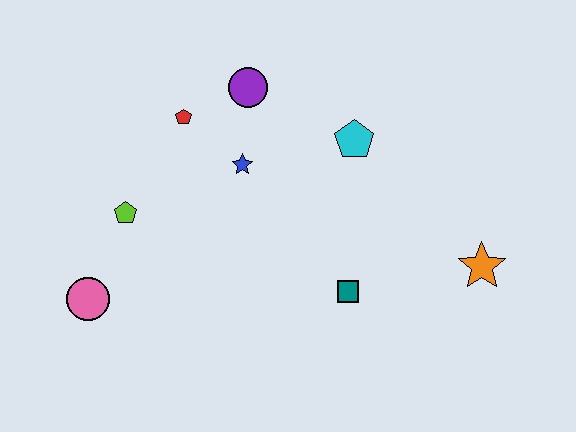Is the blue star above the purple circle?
No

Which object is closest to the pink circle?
The lime pentagon is closest to the pink circle.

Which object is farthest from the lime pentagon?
The orange star is farthest from the lime pentagon.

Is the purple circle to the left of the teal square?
Yes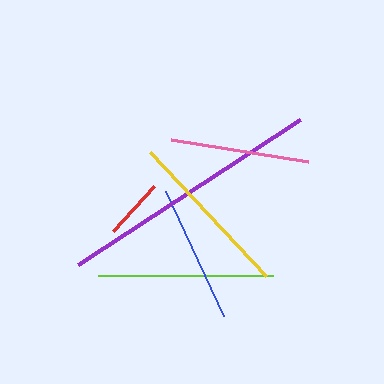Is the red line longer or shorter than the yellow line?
The yellow line is longer than the red line.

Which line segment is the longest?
The purple line is the longest at approximately 265 pixels.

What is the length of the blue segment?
The blue segment is approximately 138 pixels long.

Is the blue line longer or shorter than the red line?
The blue line is longer than the red line.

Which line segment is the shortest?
The red line is the shortest at approximately 61 pixels.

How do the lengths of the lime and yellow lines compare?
The lime and yellow lines are approximately the same length.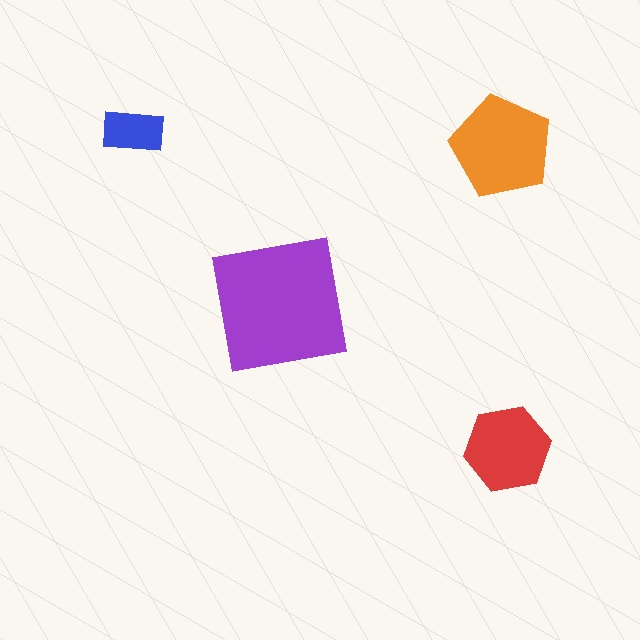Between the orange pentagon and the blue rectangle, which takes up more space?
The orange pentagon.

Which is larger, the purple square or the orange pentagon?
The purple square.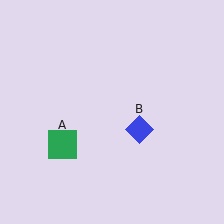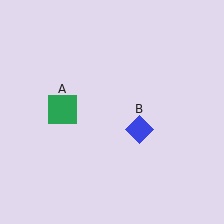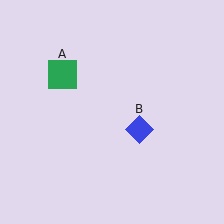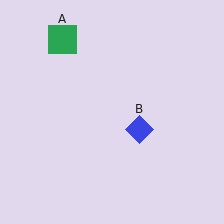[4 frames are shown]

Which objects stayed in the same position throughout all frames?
Blue diamond (object B) remained stationary.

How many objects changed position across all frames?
1 object changed position: green square (object A).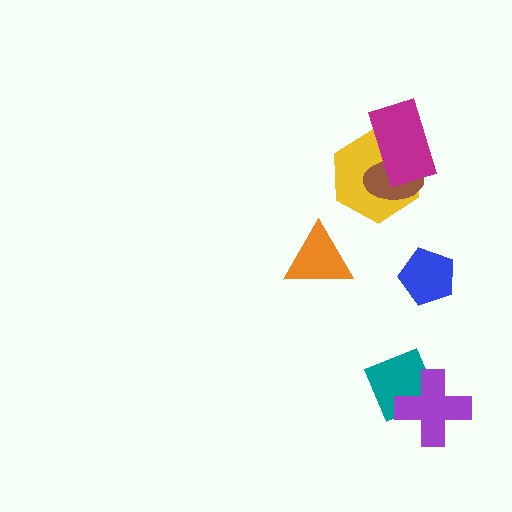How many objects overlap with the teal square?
1 object overlaps with the teal square.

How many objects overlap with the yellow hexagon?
2 objects overlap with the yellow hexagon.